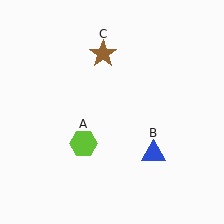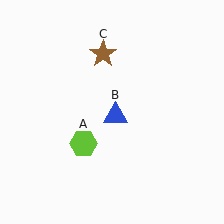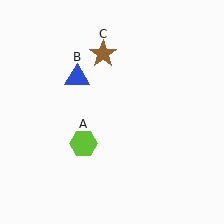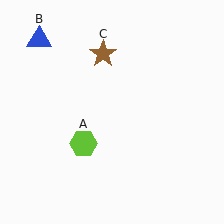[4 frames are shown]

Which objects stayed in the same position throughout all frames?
Lime hexagon (object A) and brown star (object C) remained stationary.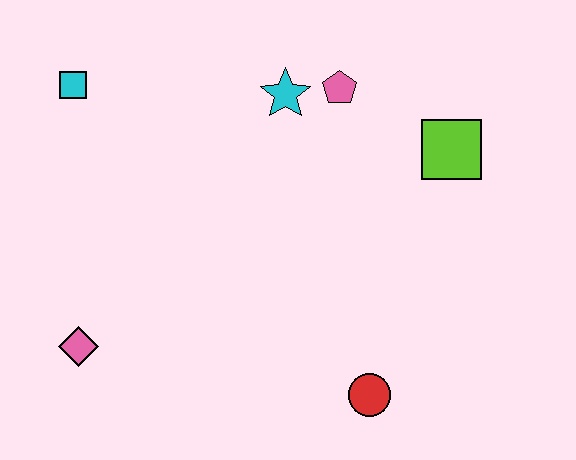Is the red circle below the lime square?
Yes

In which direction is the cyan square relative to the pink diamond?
The cyan square is above the pink diamond.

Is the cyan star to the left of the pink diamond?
No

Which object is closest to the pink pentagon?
The cyan star is closest to the pink pentagon.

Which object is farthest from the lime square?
The pink diamond is farthest from the lime square.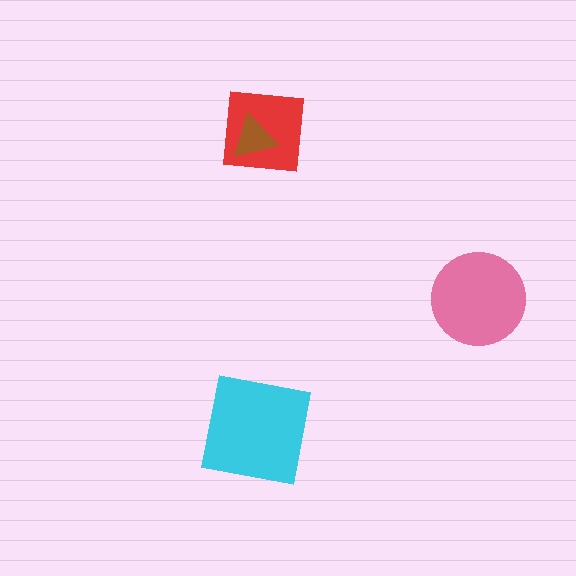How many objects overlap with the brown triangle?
1 object overlaps with the brown triangle.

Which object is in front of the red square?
The brown triangle is in front of the red square.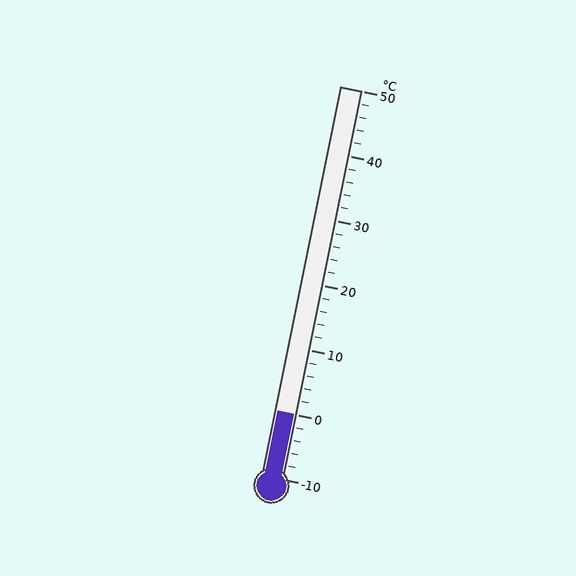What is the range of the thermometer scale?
The thermometer scale ranges from -10°C to 50°C.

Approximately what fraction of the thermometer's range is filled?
The thermometer is filled to approximately 15% of its range.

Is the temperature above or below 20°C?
The temperature is below 20°C.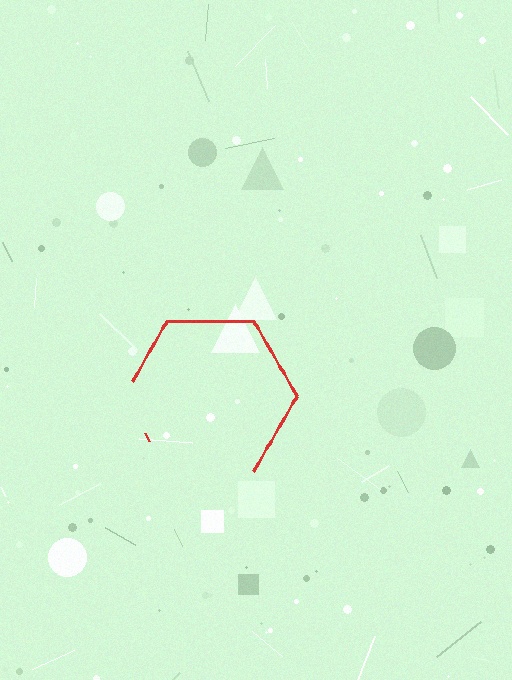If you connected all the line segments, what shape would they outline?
They would outline a hexagon.